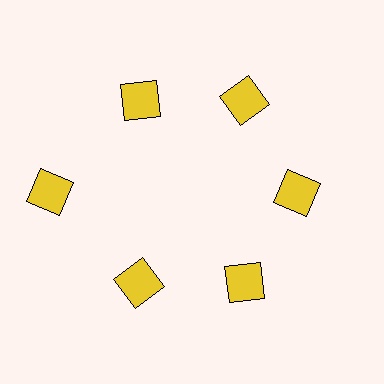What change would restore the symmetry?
The symmetry would be restored by moving it inward, back onto the ring so that all 6 squares sit at equal angles and equal distance from the center.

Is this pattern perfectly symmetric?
No. The 6 yellow squares are arranged in a ring, but one element near the 9 o'clock position is pushed outward from the center, breaking the 6-fold rotational symmetry.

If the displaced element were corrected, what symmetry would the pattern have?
It would have 6-fold rotational symmetry — the pattern would map onto itself every 60 degrees.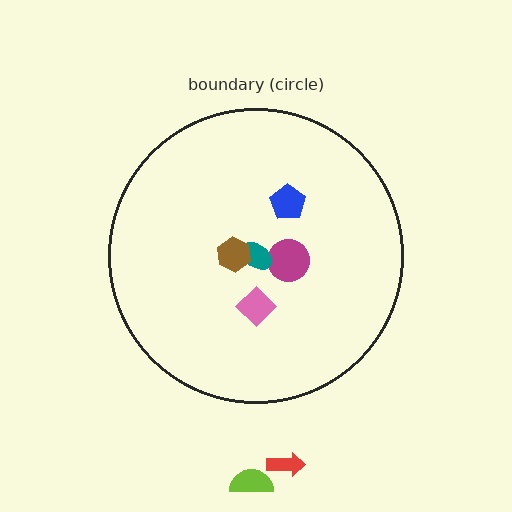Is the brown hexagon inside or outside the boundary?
Inside.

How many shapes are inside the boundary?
5 inside, 2 outside.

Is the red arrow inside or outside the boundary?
Outside.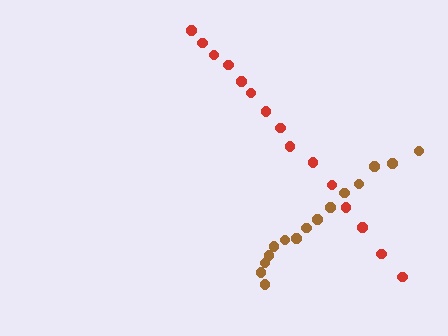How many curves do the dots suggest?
There are 2 distinct paths.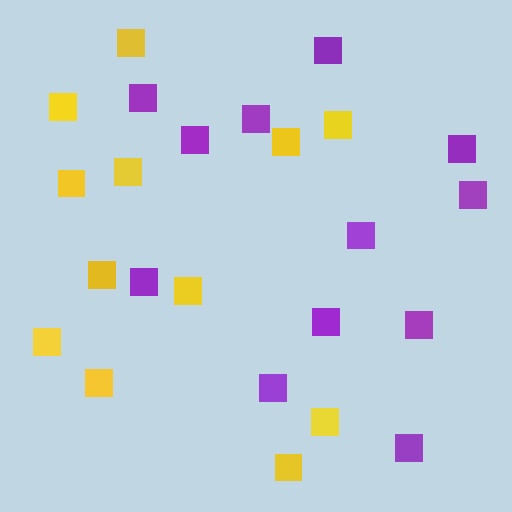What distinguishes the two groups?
There are 2 groups: one group of yellow squares (12) and one group of purple squares (12).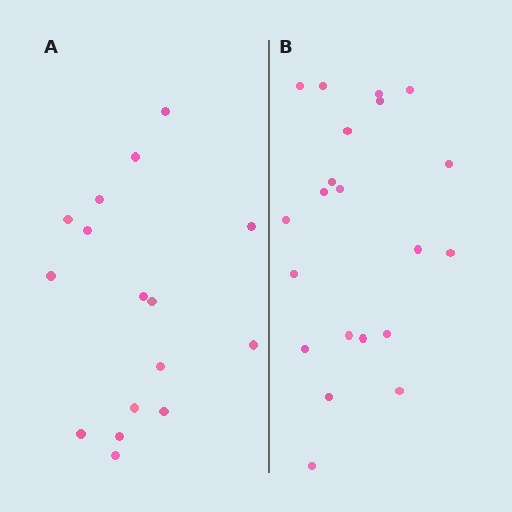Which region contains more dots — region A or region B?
Region B (the right region) has more dots.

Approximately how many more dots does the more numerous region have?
Region B has about 5 more dots than region A.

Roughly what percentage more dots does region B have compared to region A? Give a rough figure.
About 30% more.